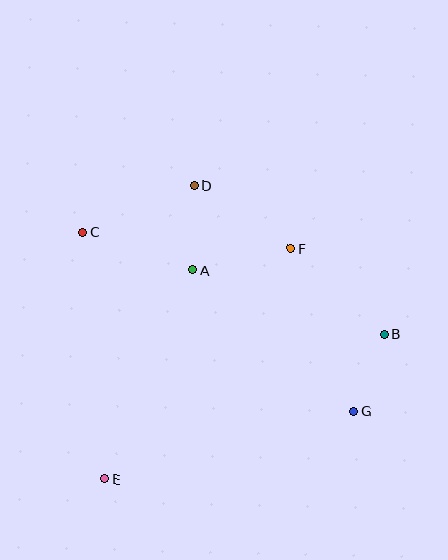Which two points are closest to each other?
Points B and G are closest to each other.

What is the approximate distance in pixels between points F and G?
The distance between F and G is approximately 175 pixels.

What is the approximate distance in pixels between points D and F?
The distance between D and F is approximately 115 pixels.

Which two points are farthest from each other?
Points C and G are farthest from each other.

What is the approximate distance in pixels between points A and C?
The distance between A and C is approximately 116 pixels.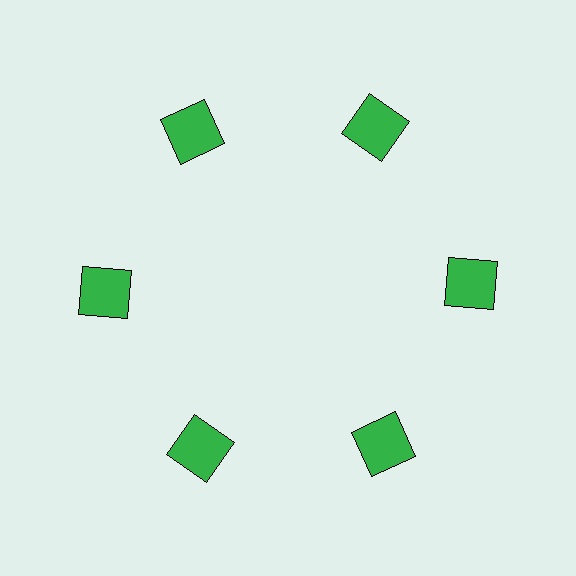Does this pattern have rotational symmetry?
Yes, this pattern has 6-fold rotational symmetry. It looks the same after rotating 60 degrees around the center.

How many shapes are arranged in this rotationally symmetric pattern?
There are 6 shapes, arranged in 6 groups of 1.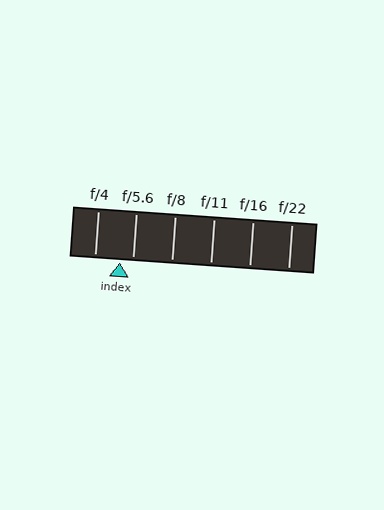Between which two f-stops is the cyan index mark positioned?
The index mark is between f/4 and f/5.6.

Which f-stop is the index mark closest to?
The index mark is closest to f/5.6.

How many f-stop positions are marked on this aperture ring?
There are 6 f-stop positions marked.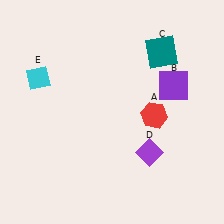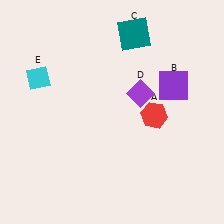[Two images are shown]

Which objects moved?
The objects that moved are: the teal square (C), the purple diamond (D).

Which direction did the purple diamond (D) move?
The purple diamond (D) moved up.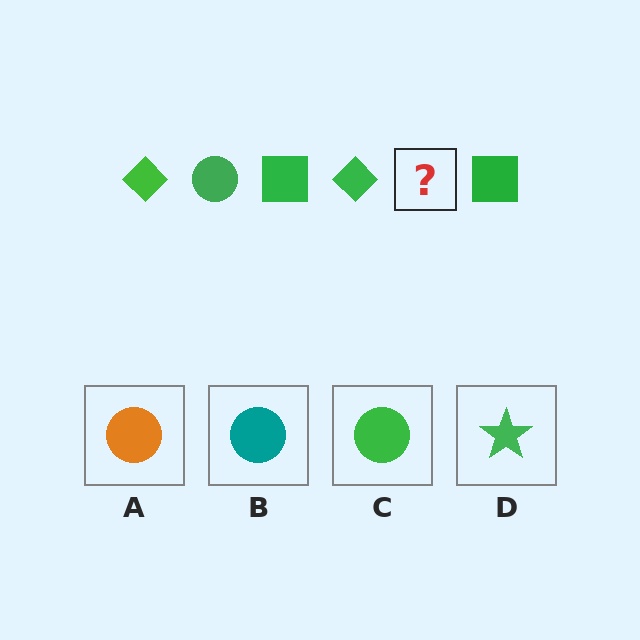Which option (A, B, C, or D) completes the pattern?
C.